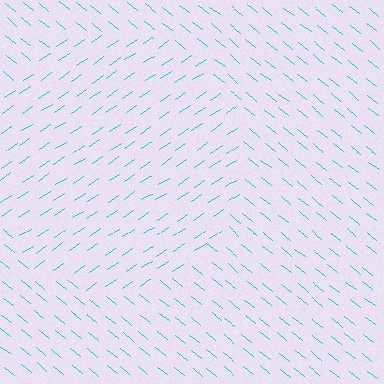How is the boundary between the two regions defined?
The boundary is defined purely by a change in line orientation (approximately 73 degrees difference). All lines are the same color and thickness.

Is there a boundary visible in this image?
Yes, there is a texture boundary formed by a change in line orientation.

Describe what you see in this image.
The image is filled with small cyan line segments. A circle region in the image has lines oriented differently from the surrounding lines, creating a visible texture boundary.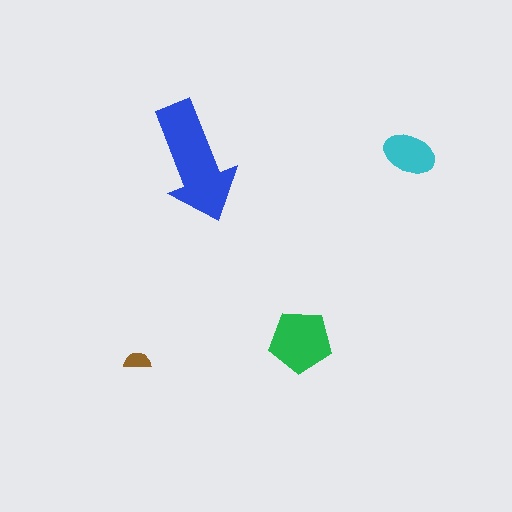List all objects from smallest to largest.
The brown semicircle, the cyan ellipse, the green pentagon, the blue arrow.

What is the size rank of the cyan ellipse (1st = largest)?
3rd.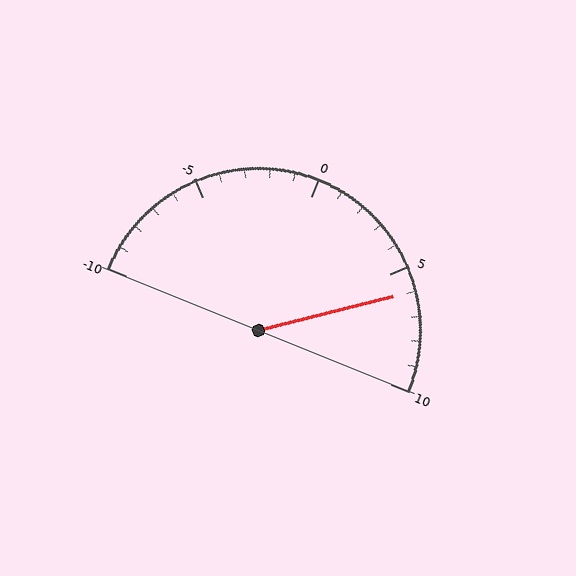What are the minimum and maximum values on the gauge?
The gauge ranges from -10 to 10.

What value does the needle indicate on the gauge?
The needle indicates approximately 6.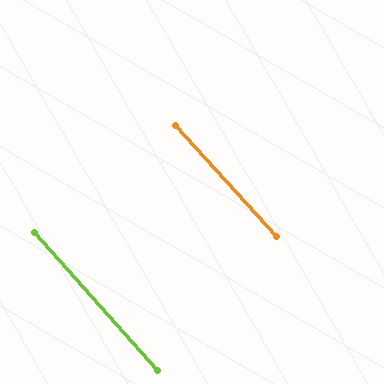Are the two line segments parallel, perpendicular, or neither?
Parallel — their directions differ by only 0.9°.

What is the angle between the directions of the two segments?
Approximately 1 degree.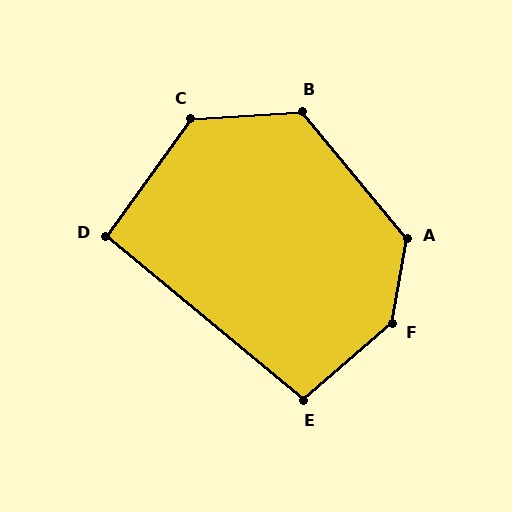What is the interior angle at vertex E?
Approximately 99 degrees (obtuse).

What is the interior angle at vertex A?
Approximately 131 degrees (obtuse).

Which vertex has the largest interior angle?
F, at approximately 141 degrees.